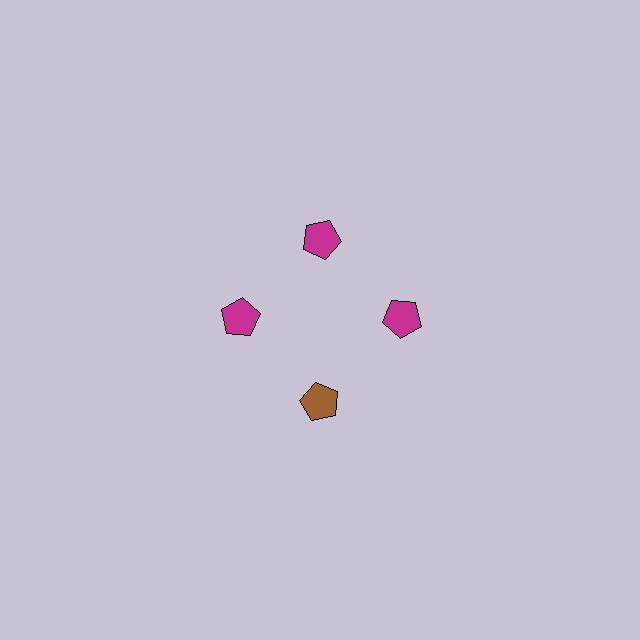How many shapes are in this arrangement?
There are 4 shapes arranged in a ring pattern.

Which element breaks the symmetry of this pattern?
The brown pentagon at roughly the 6 o'clock position breaks the symmetry. All other shapes are magenta pentagons.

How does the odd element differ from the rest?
It has a different color: brown instead of magenta.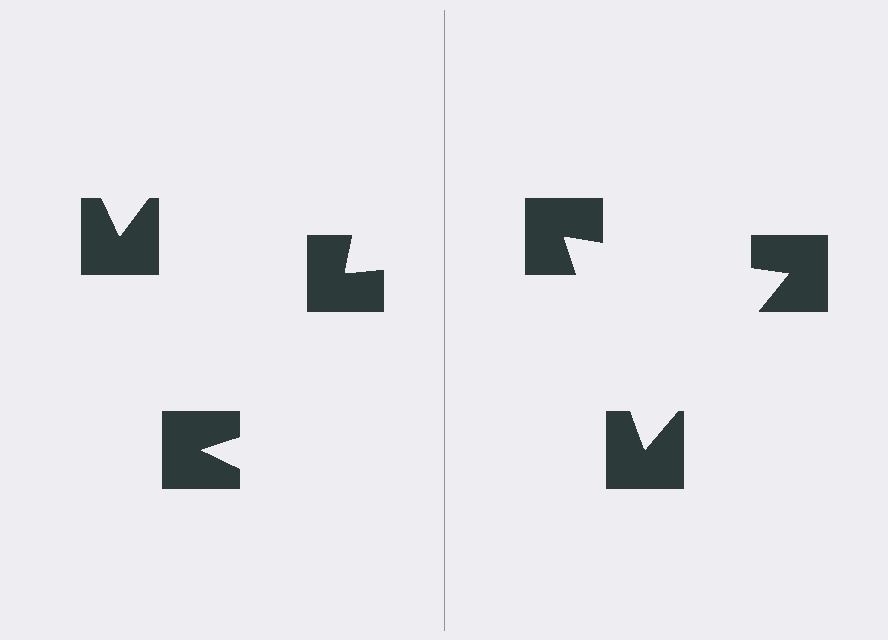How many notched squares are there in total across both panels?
6 — 3 on each side.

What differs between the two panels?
The notched squares are positioned identically on both sides; only the wedge orientations differ. On the right they align to a triangle; on the left they are misaligned.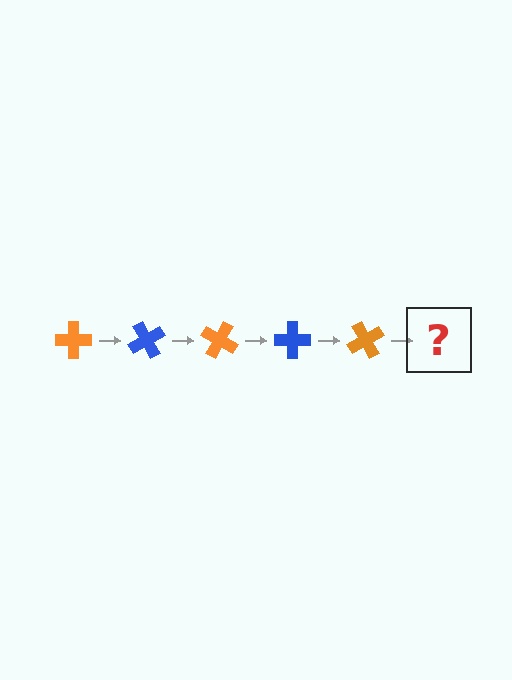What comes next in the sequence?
The next element should be a blue cross, rotated 300 degrees from the start.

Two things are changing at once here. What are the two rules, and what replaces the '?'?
The two rules are that it rotates 60 degrees each step and the color cycles through orange and blue. The '?' should be a blue cross, rotated 300 degrees from the start.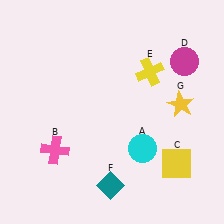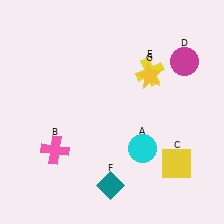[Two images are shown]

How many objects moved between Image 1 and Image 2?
1 object moved between the two images.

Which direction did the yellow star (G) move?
The yellow star (G) moved left.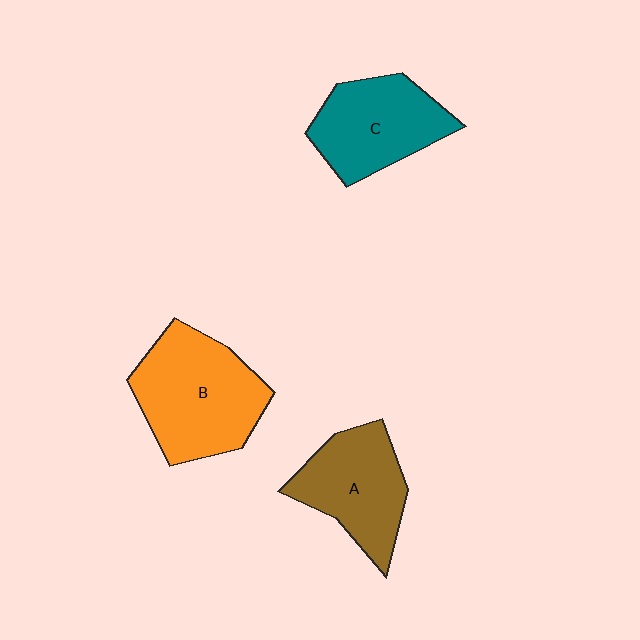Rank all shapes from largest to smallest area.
From largest to smallest: B (orange), C (teal), A (brown).